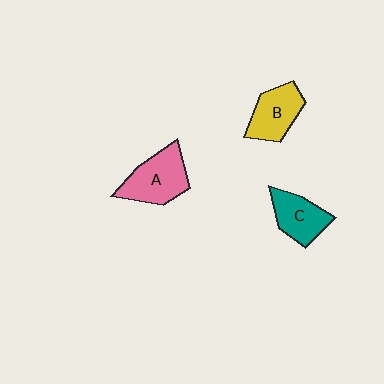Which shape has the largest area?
Shape A (pink).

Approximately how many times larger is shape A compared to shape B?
Approximately 1.2 times.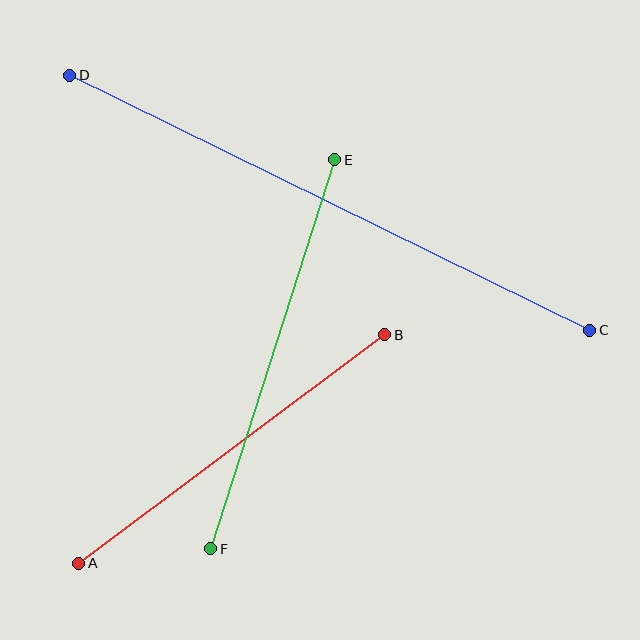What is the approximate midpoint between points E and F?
The midpoint is at approximately (273, 354) pixels.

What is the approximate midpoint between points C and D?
The midpoint is at approximately (330, 203) pixels.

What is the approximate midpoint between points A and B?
The midpoint is at approximately (232, 449) pixels.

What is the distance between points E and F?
The distance is approximately 408 pixels.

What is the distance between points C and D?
The distance is approximately 579 pixels.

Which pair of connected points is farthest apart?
Points C and D are farthest apart.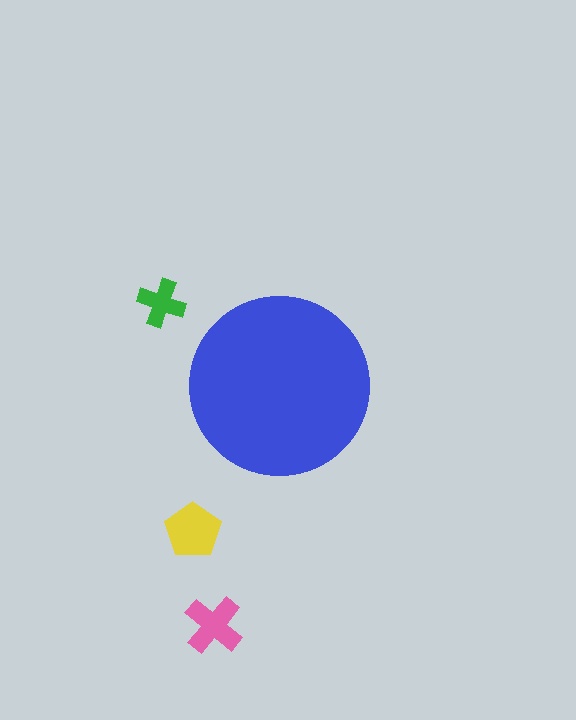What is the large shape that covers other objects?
A blue circle.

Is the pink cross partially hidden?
No, the pink cross is fully visible.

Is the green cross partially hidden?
No, the green cross is fully visible.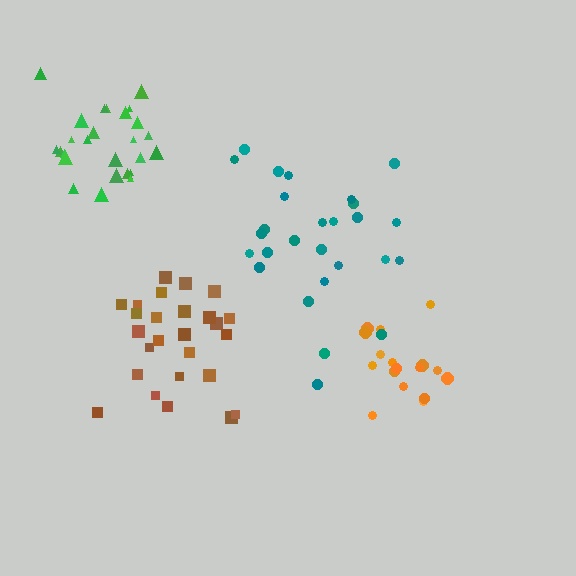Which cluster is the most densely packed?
Green.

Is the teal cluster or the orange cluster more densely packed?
Orange.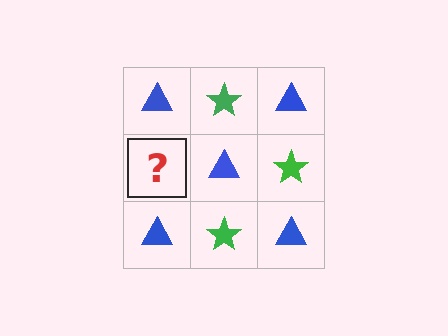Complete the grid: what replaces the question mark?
The question mark should be replaced with a green star.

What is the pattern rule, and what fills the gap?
The rule is that it alternates blue triangle and green star in a checkerboard pattern. The gap should be filled with a green star.